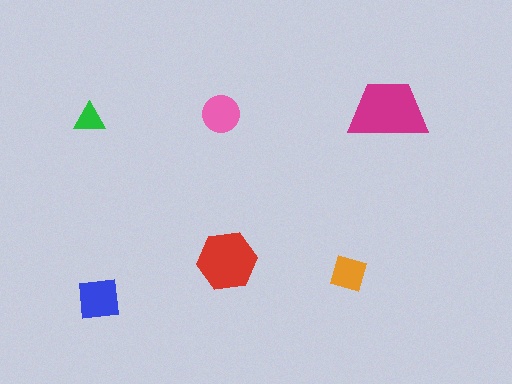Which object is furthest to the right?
The magenta trapezoid is rightmost.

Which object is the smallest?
The green triangle.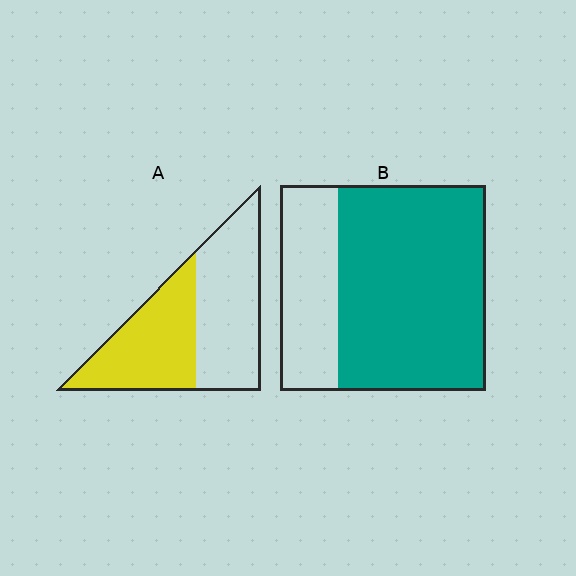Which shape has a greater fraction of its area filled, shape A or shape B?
Shape B.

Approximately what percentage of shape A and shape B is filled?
A is approximately 45% and B is approximately 70%.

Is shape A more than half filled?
Roughly half.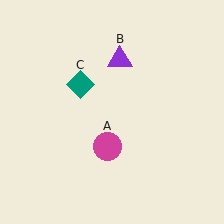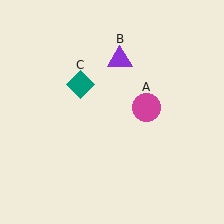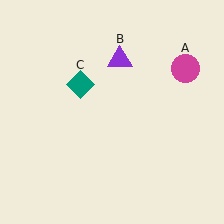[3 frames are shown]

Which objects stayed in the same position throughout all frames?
Purple triangle (object B) and teal diamond (object C) remained stationary.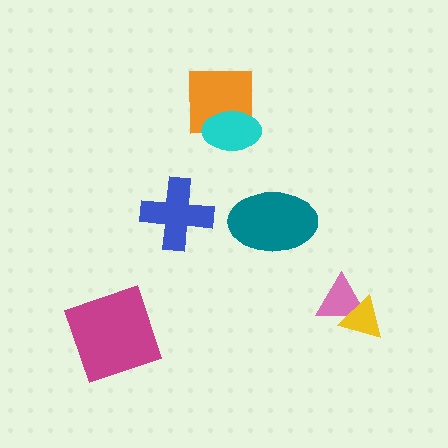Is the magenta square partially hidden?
No, no other shape covers it.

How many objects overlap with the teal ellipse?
0 objects overlap with the teal ellipse.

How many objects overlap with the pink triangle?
1 object overlaps with the pink triangle.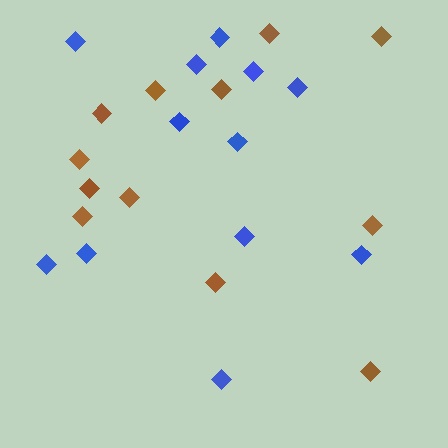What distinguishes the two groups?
There are 2 groups: one group of blue diamonds (12) and one group of brown diamonds (12).